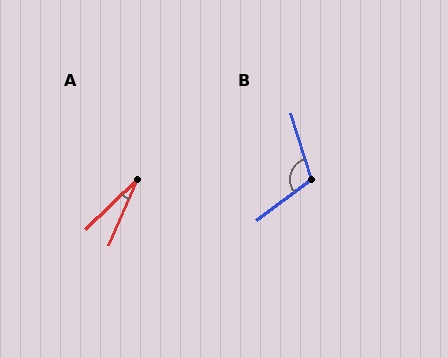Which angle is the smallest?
A, at approximately 23 degrees.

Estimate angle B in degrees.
Approximately 109 degrees.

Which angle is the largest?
B, at approximately 109 degrees.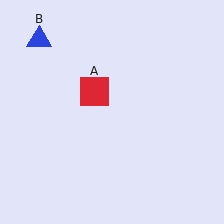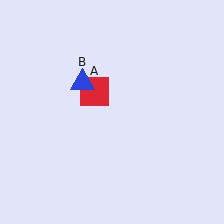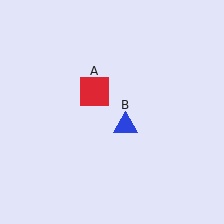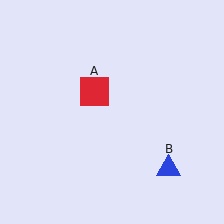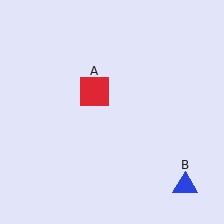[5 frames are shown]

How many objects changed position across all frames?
1 object changed position: blue triangle (object B).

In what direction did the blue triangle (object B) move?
The blue triangle (object B) moved down and to the right.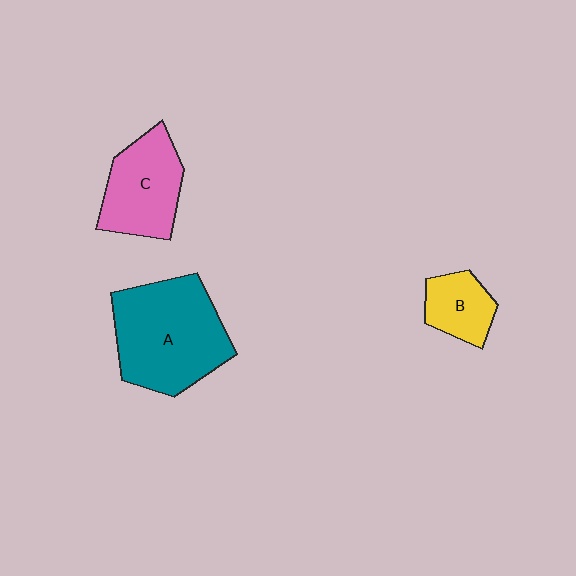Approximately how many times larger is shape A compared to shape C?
Approximately 1.5 times.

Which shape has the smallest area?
Shape B (yellow).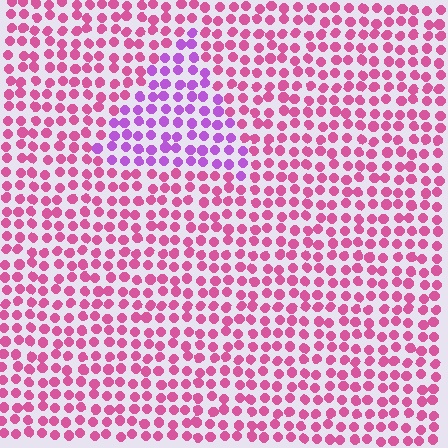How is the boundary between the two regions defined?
The boundary is defined purely by a slight shift in hue (about 41 degrees). Spacing, size, and orientation are identical on both sides.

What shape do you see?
I see a triangle.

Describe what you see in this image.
The image is filled with small pink elements in a uniform arrangement. A triangle-shaped region is visible where the elements are tinted to a slightly different hue, forming a subtle color boundary.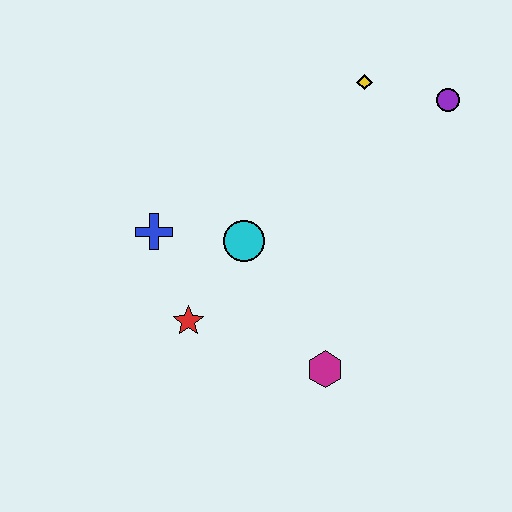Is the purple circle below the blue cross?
No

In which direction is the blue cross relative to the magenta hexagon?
The blue cross is to the left of the magenta hexagon.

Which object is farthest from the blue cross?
The purple circle is farthest from the blue cross.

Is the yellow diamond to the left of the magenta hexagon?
No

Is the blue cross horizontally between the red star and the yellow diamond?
No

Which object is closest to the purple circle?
The yellow diamond is closest to the purple circle.